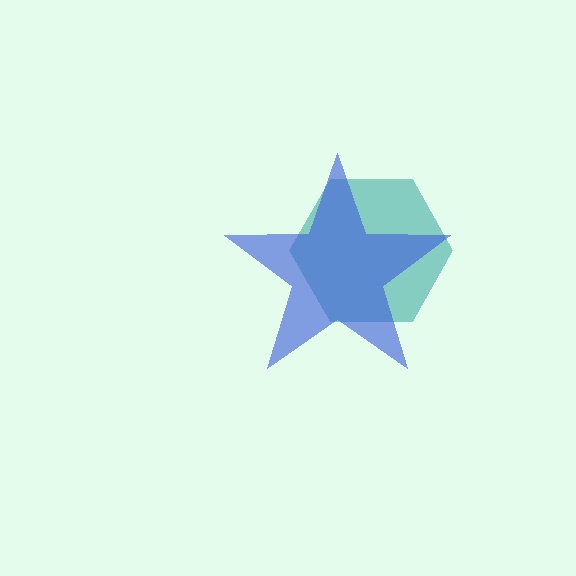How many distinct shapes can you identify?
There are 2 distinct shapes: a teal hexagon, a blue star.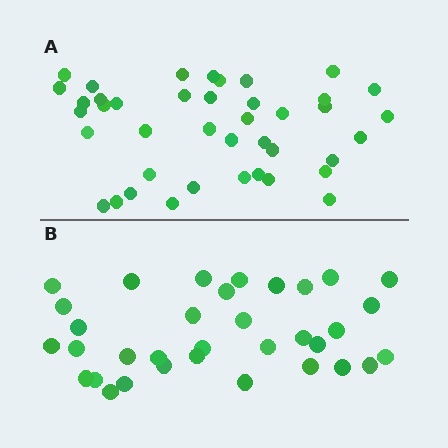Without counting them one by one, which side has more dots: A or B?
Region A (the top region) has more dots.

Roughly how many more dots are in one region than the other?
Region A has roughly 8 or so more dots than region B.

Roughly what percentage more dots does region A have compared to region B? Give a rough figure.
About 20% more.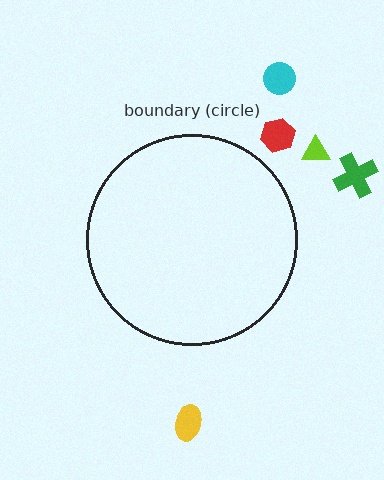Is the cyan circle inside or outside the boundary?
Outside.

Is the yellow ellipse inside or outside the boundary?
Outside.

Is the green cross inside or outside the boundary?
Outside.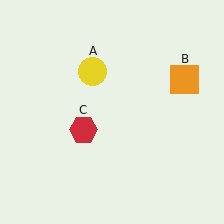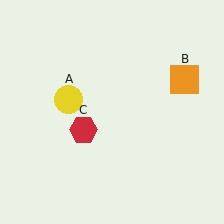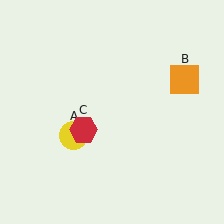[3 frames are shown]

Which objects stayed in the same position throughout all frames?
Orange square (object B) and red hexagon (object C) remained stationary.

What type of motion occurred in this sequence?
The yellow circle (object A) rotated counterclockwise around the center of the scene.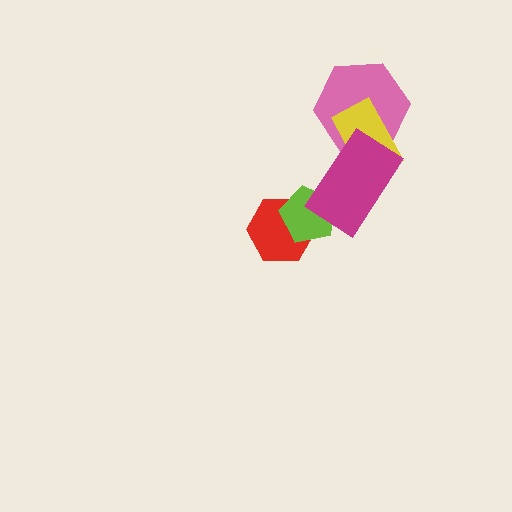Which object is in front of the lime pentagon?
The magenta rectangle is in front of the lime pentagon.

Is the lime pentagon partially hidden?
Yes, it is partially covered by another shape.